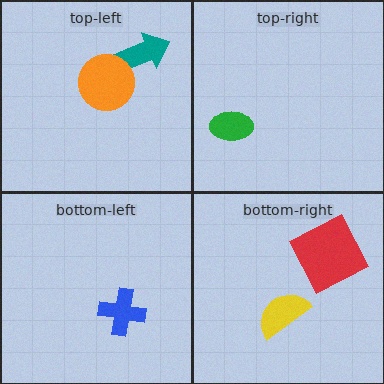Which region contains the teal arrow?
The top-left region.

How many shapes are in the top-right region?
1.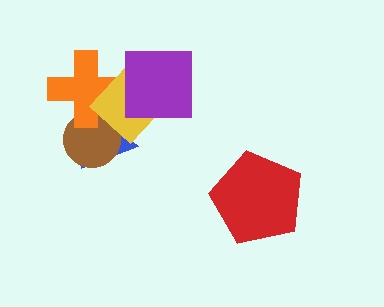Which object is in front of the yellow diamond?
The purple square is in front of the yellow diamond.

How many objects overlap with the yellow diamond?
4 objects overlap with the yellow diamond.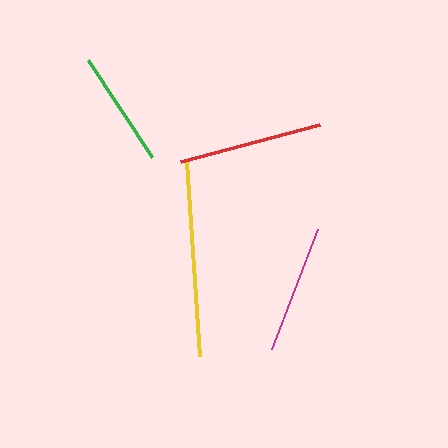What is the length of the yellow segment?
The yellow segment is approximately 195 pixels long.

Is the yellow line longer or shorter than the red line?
The yellow line is longer than the red line.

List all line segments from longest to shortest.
From longest to shortest: yellow, red, magenta, green.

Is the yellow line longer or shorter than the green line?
The yellow line is longer than the green line.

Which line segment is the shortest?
The green line is the shortest at approximately 116 pixels.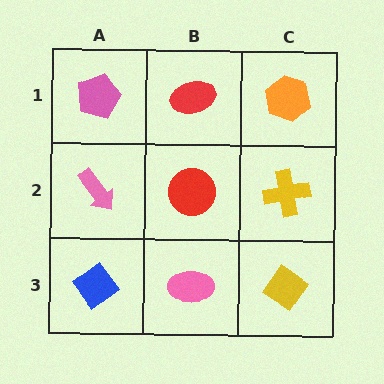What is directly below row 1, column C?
A yellow cross.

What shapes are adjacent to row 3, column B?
A red circle (row 2, column B), a blue diamond (row 3, column A), a yellow diamond (row 3, column C).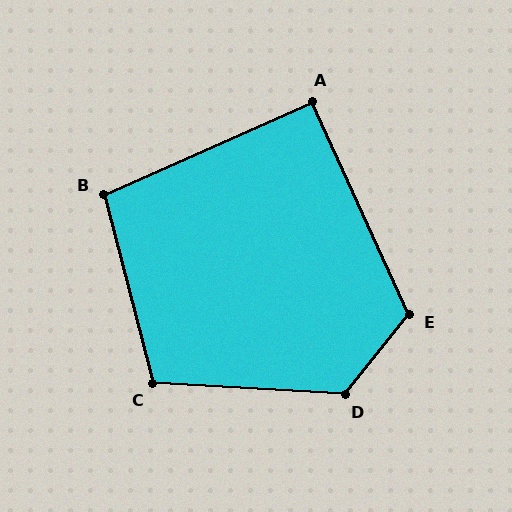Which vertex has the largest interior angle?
D, at approximately 126 degrees.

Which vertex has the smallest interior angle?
A, at approximately 91 degrees.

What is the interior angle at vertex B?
Approximately 99 degrees (obtuse).